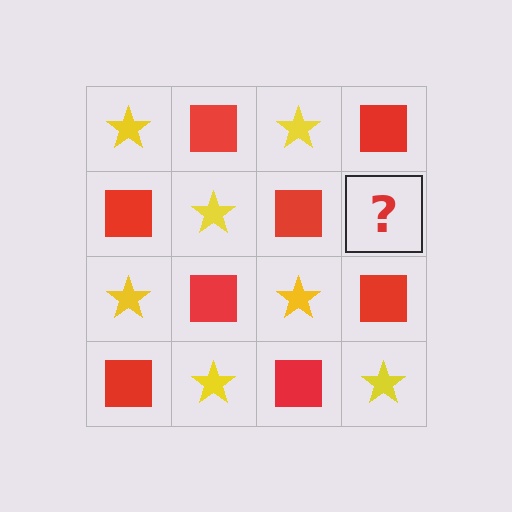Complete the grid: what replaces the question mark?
The question mark should be replaced with a yellow star.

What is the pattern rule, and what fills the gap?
The rule is that it alternates yellow star and red square in a checkerboard pattern. The gap should be filled with a yellow star.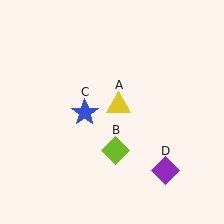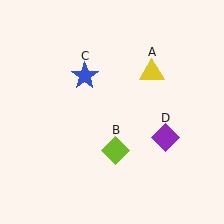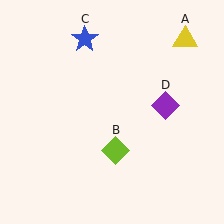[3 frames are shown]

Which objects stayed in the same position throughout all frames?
Lime diamond (object B) remained stationary.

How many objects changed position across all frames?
3 objects changed position: yellow triangle (object A), blue star (object C), purple diamond (object D).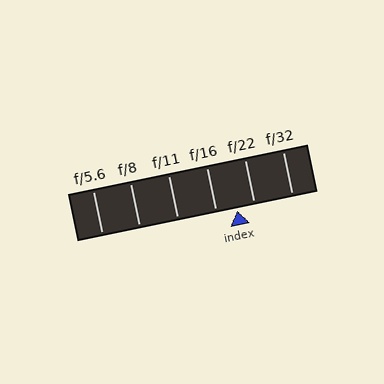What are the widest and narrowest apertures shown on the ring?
The widest aperture shown is f/5.6 and the narrowest is f/32.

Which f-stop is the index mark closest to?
The index mark is closest to f/22.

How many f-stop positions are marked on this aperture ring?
There are 6 f-stop positions marked.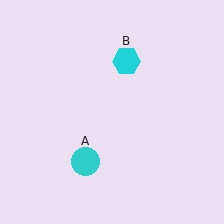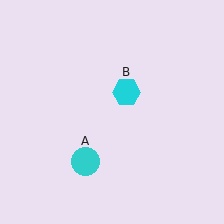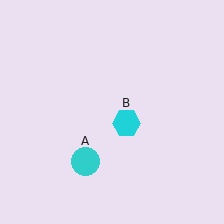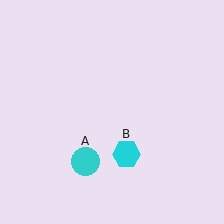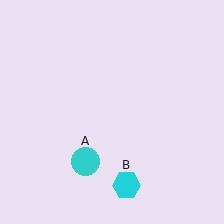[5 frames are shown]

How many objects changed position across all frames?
1 object changed position: cyan hexagon (object B).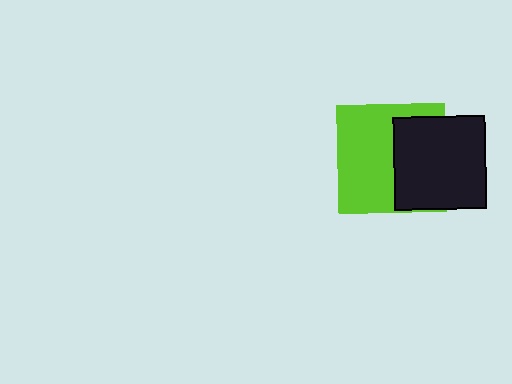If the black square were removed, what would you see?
You would see the complete lime square.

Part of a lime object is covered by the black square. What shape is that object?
It is a square.